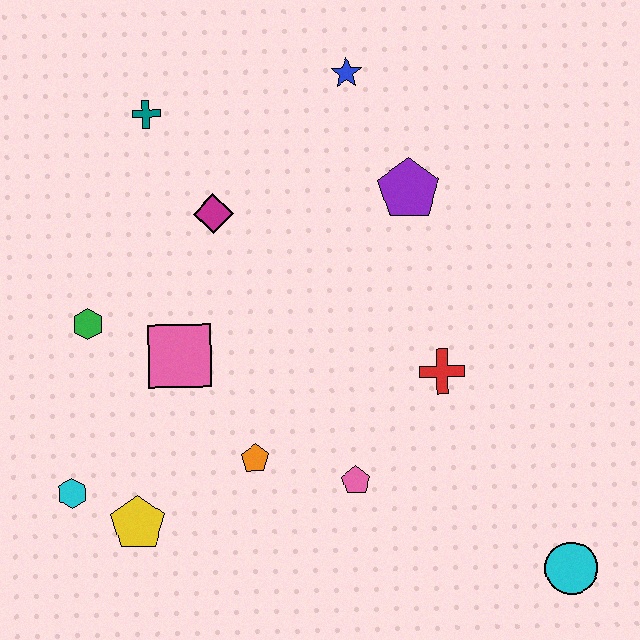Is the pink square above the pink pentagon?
Yes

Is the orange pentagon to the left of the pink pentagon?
Yes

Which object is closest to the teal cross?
The magenta diamond is closest to the teal cross.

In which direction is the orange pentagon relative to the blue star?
The orange pentagon is below the blue star.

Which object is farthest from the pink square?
The cyan circle is farthest from the pink square.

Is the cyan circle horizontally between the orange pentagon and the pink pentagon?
No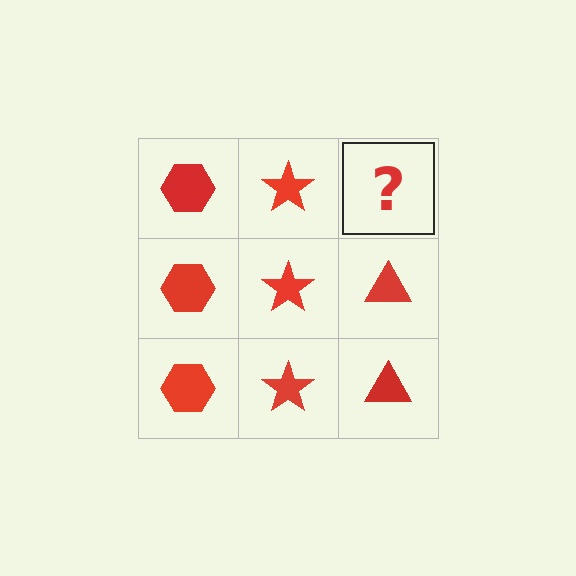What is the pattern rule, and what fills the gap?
The rule is that each column has a consistent shape. The gap should be filled with a red triangle.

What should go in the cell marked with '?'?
The missing cell should contain a red triangle.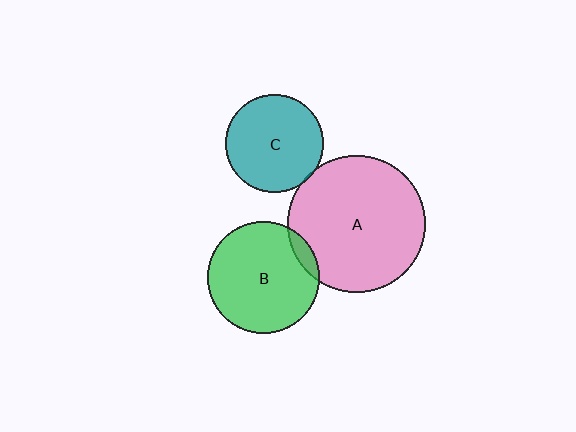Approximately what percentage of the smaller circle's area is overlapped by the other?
Approximately 10%.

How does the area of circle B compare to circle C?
Approximately 1.3 times.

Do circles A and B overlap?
Yes.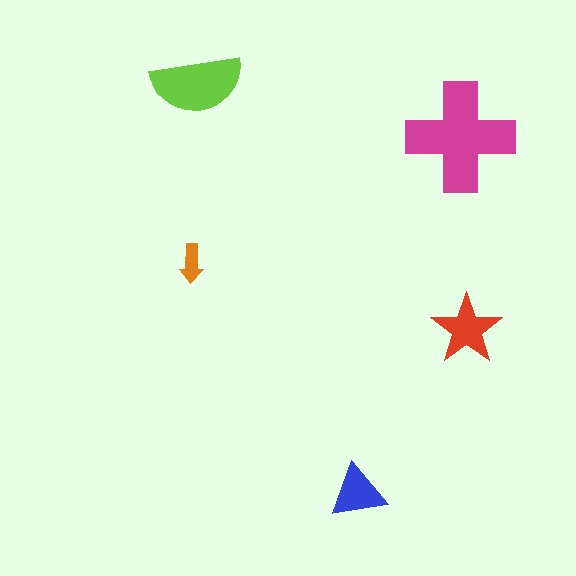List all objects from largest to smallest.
The magenta cross, the lime semicircle, the red star, the blue triangle, the orange arrow.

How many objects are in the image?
There are 5 objects in the image.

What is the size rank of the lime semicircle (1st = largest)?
2nd.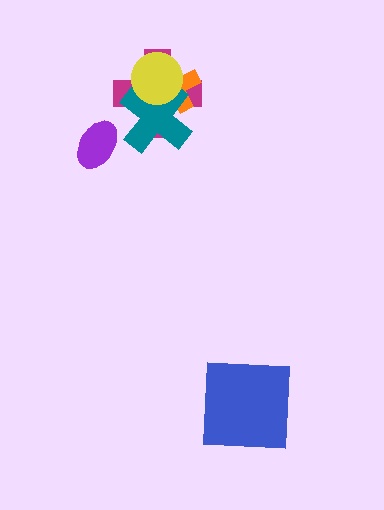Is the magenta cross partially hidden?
Yes, it is partially covered by another shape.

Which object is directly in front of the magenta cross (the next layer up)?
The orange cross is directly in front of the magenta cross.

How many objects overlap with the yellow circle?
3 objects overlap with the yellow circle.